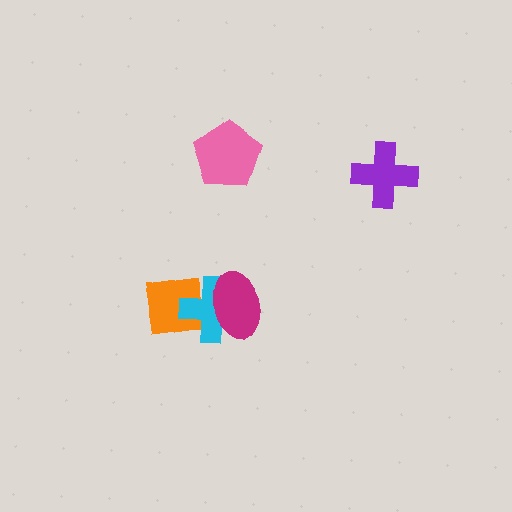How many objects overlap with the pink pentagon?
0 objects overlap with the pink pentagon.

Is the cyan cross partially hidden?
Yes, it is partially covered by another shape.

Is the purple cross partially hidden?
No, no other shape covers it.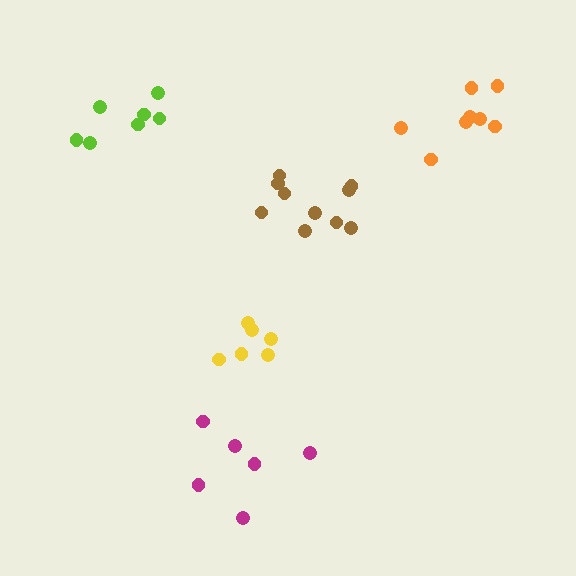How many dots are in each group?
Group 1: 10 dots, Group 2: 6 dots, Group 3: 8 dots, Group 4: 6 dots, Group 5: 7 dots (37 total).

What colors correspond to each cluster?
The clusters are colored: brown, magenta, orange, yellow, lime.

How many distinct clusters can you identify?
There are 5 distinct clusters.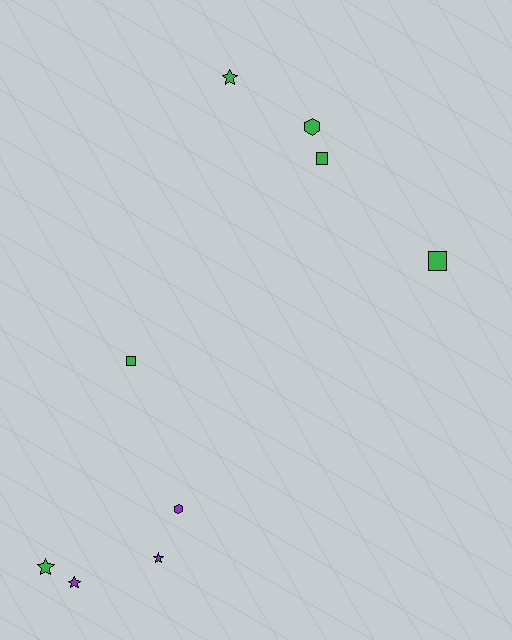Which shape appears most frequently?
Star, with 4 objects.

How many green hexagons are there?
There is 1 green hexagon.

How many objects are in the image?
There are 9 objects.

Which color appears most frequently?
Green, with 6 objects.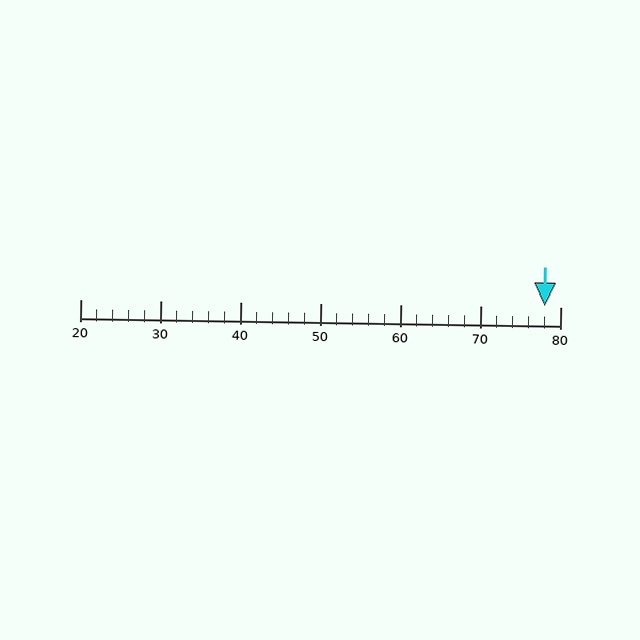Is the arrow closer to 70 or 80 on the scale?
The arrow is closer to 80.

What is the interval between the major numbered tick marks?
The major tick marks are spaced 10 units apart.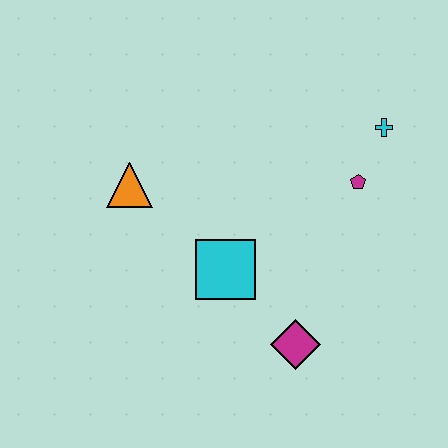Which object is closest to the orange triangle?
The cyan square is closest to the orange triangle.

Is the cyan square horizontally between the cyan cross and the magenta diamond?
No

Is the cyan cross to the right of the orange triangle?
Yes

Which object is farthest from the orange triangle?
The cyan cross is farthest from the orange triangle.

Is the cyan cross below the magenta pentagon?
No